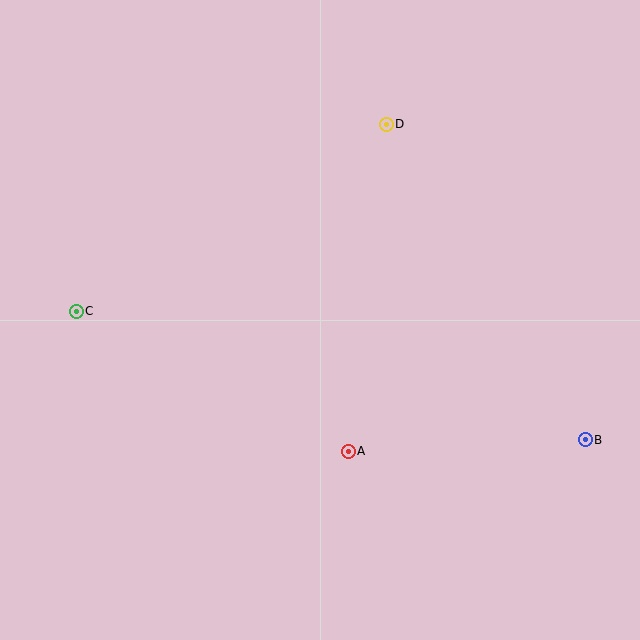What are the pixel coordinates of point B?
Point B is at (585, 440).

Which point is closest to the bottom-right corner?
Point B is closest to the bottom-right corner.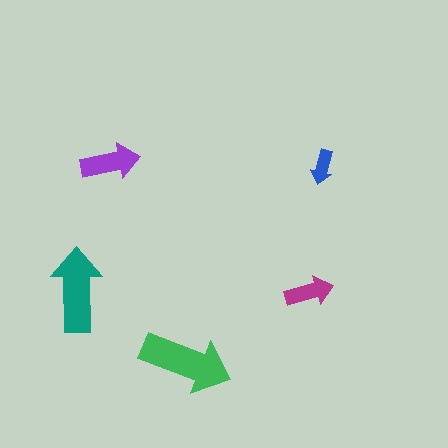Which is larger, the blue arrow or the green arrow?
The green one.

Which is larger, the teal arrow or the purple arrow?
The teal one.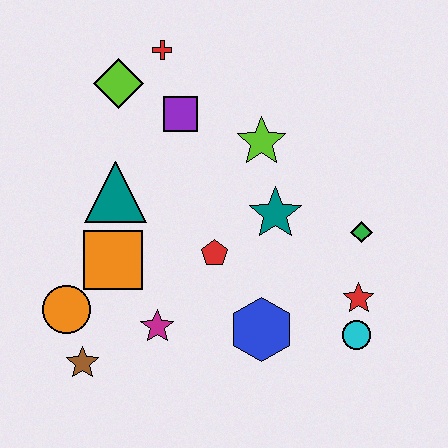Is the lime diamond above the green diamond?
Yes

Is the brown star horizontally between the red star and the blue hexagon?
No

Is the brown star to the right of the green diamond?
No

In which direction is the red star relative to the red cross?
The red star is below the red cross.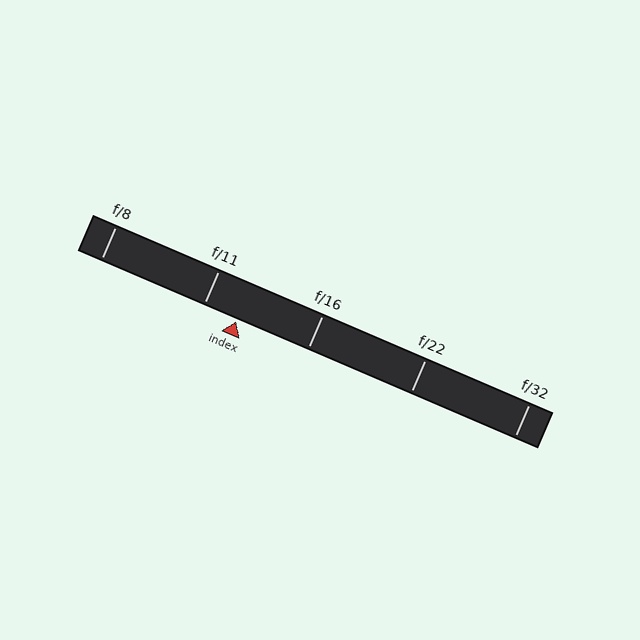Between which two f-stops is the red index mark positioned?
The index mark is between f/11 and f/16.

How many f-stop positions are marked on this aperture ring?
There are 5 f-stop positions marked.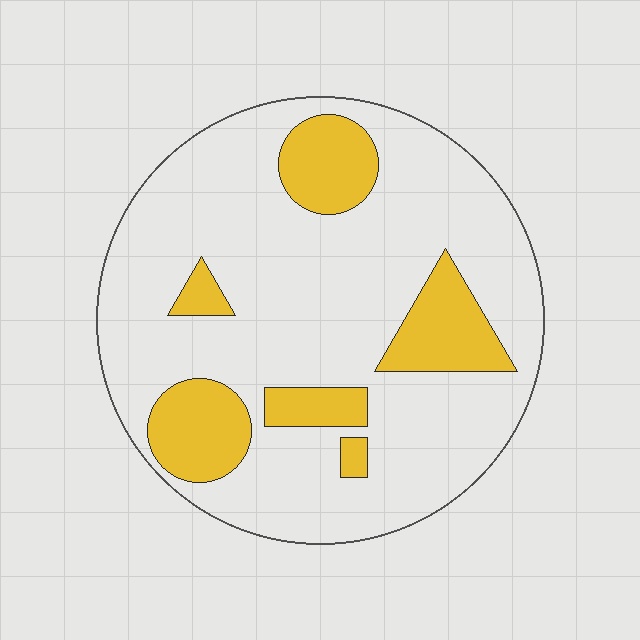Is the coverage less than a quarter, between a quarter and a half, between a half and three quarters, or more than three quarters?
Less than a quarter.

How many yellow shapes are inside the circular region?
6.